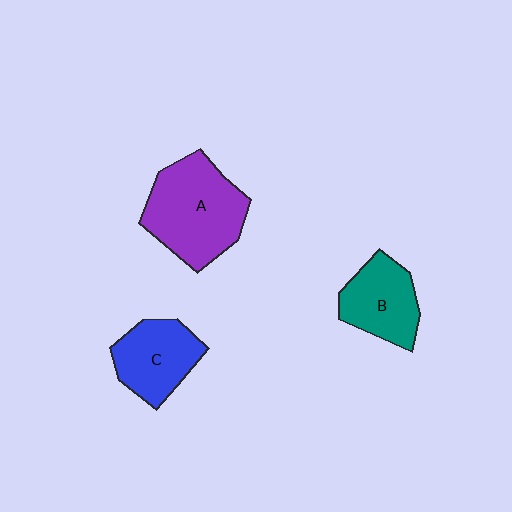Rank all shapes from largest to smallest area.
From largest to smallest: A (purple), C (blue), B (teal).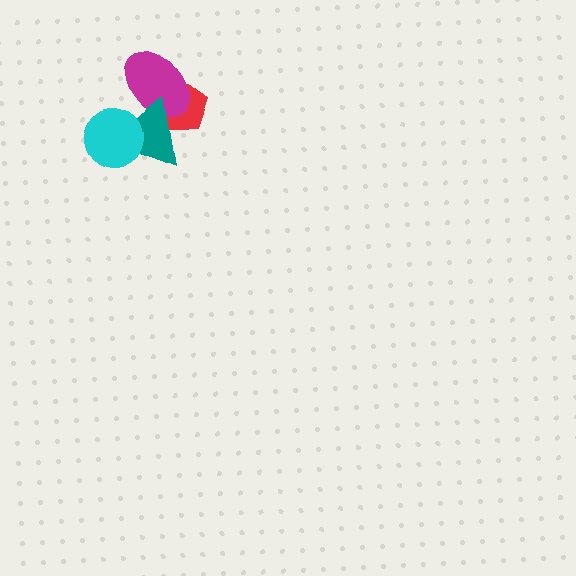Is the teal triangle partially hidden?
Yes, it is partially covered by another shape.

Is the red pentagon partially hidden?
Yes, it is partially covered by another shape.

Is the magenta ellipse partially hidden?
Yes, it is partially covered by another shape.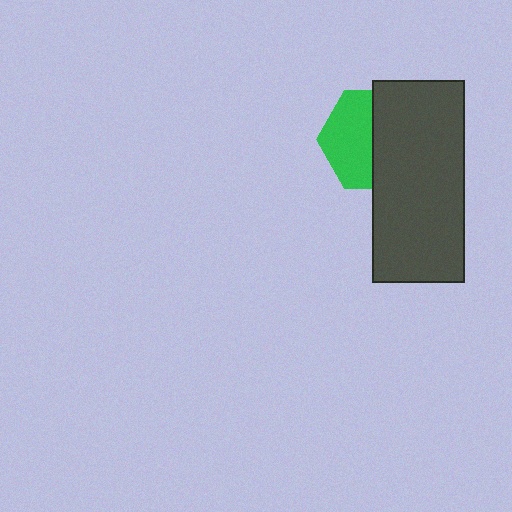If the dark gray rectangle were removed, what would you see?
You would see the complete green hexagon.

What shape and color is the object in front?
The object in front is a dark gray rectangle.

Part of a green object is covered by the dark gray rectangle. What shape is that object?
It is a hexagon.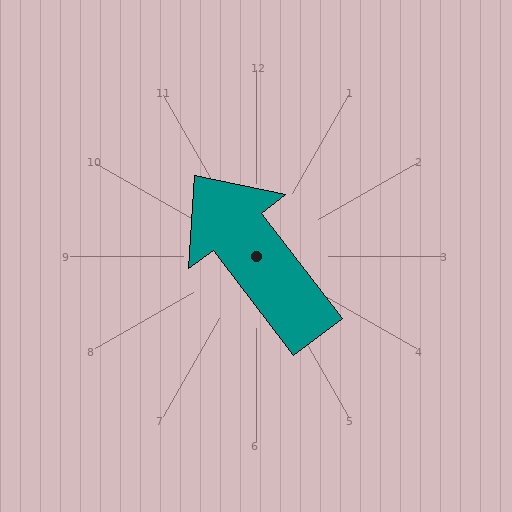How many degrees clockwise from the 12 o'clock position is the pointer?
Approximately 323 degrees.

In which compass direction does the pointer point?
Northwest.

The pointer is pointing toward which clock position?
Roughly 11 o'clock.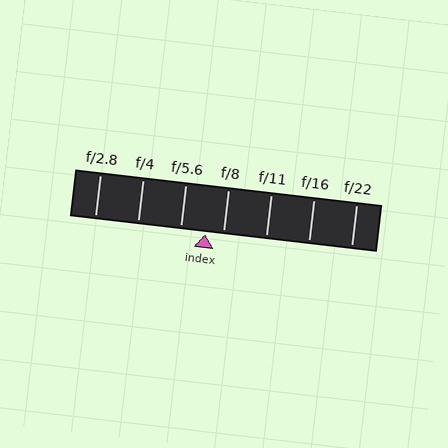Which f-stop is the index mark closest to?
The index mark is closest to f/8.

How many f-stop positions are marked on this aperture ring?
There are 7 f-stop positions marked.